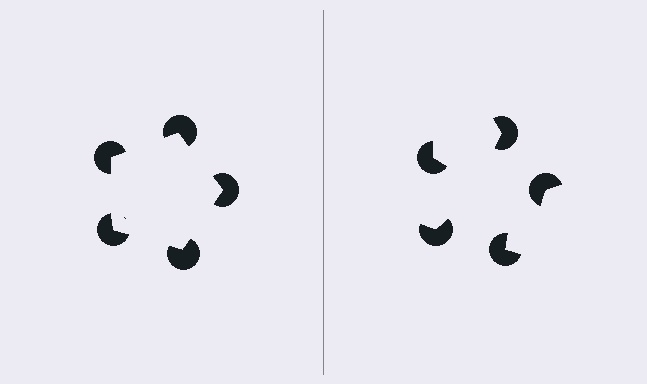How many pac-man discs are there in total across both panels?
10 — 5 on each side.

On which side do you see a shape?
An illusory pentagon appears on the left side. On the right side the wedge cuts are rotated, so no coherent shape forms.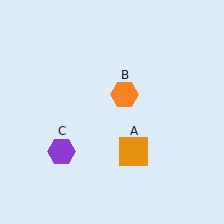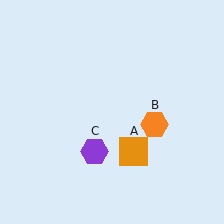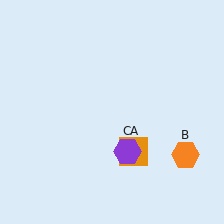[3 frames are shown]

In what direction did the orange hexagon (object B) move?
The orange hexagon (object B) moved down and to the right.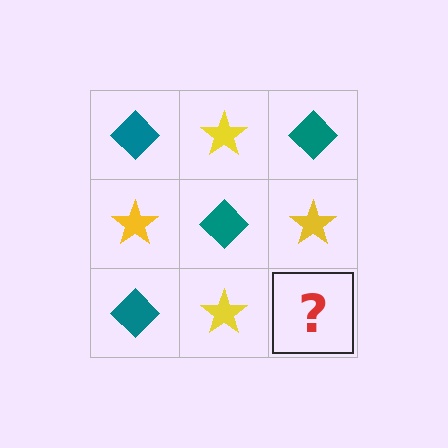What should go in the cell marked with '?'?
The missing cell should contain a teal diamond.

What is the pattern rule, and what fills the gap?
The rule is that it alternates teal diamond and yellow star in a checkerboard pattern. The gap should be filled with a teal diamond.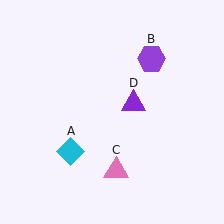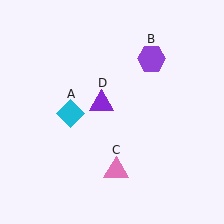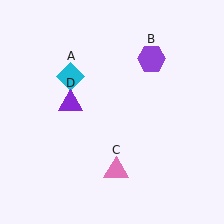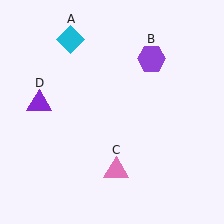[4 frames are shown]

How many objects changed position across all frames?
2 objects changed position: cyan diamond (object A), purple triangle (object D).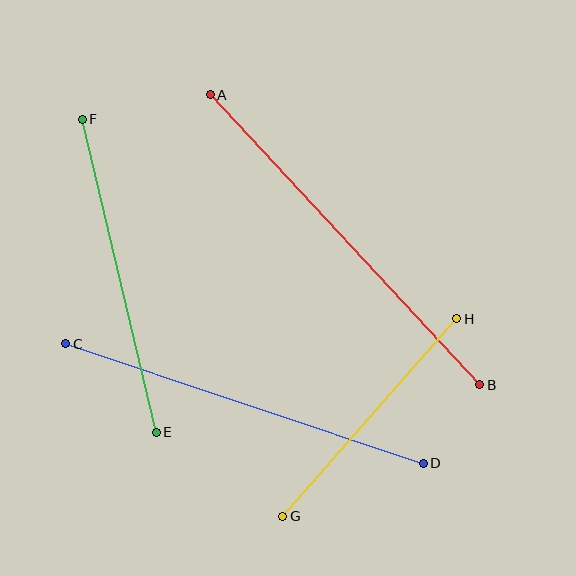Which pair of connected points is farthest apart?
Points A and B are farthest apart.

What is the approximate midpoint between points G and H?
The midpoint is at approximately (370, 418) pixels.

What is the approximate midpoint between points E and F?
The midpoint is at approximately (119, 276) pixels.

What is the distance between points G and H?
The distance is approximately 264 pixels.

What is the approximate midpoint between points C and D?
The midpoint is at approximately (245, 404) pixels.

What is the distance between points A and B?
The distance is approximately 395 pixels.